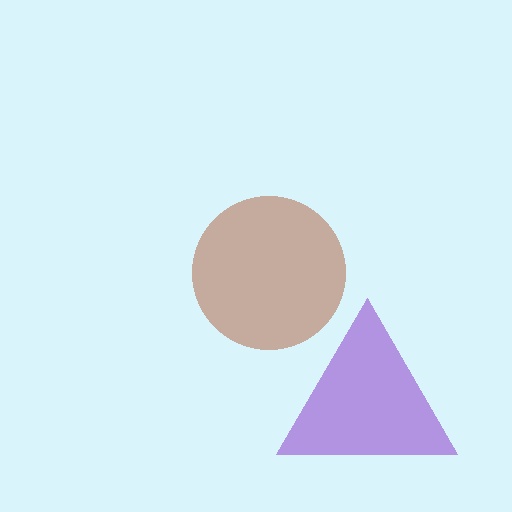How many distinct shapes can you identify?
There are 2 distinct shapes: a purple triangle, a brown circle.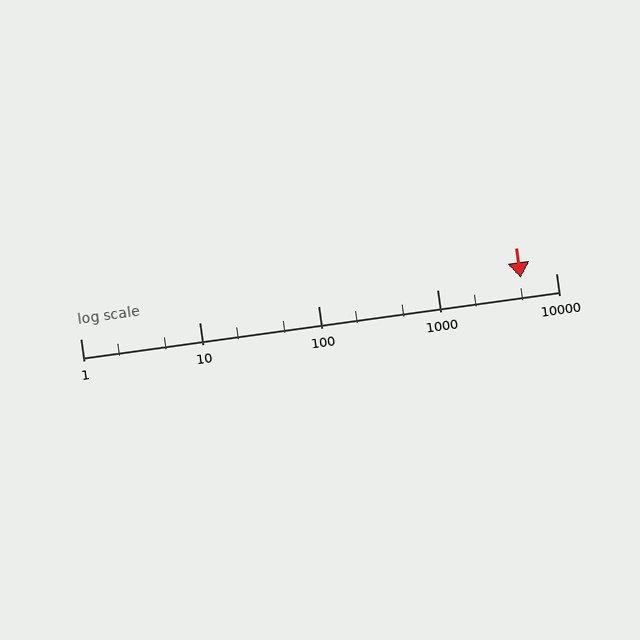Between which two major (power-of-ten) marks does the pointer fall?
The pointer is between 1000 and 10000.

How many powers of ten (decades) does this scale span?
The scale spans 4 decades, from 1 to 10000.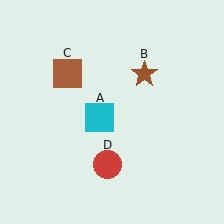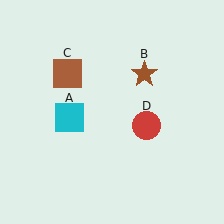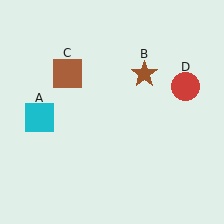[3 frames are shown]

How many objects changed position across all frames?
2 objects changed position: cyan square (object A), red circle (object D).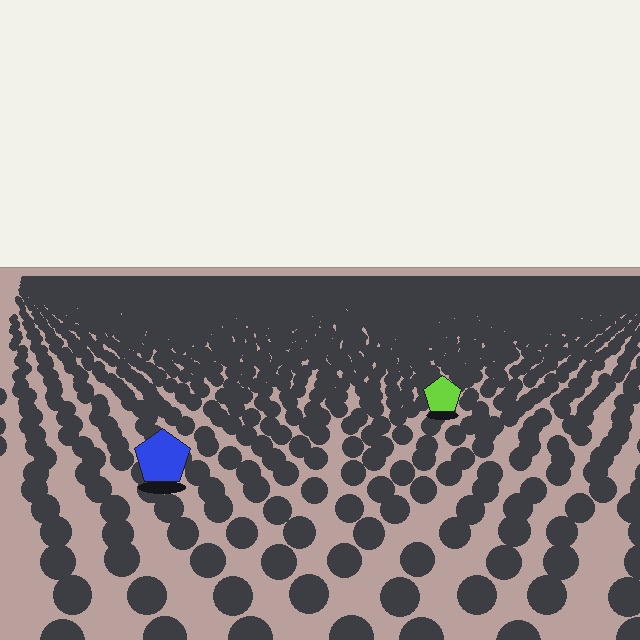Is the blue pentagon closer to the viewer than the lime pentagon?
Yes. The blue pentagon is closer — you can tell from the texture gradient: the ground texture is coarser near it.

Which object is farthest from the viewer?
The lime pentagon is farthest from the viewer. It appears smaller and the ground texture around it is denser.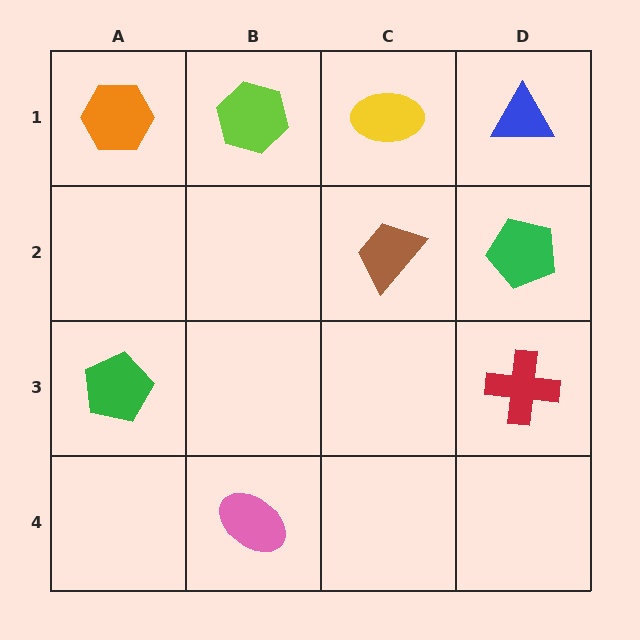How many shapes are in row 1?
4 shapes.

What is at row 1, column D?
A blue triangle.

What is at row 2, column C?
A brown trapezoid.